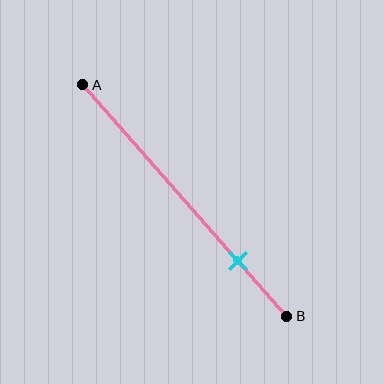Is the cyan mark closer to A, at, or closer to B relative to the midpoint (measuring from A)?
The cyan mark is closer to point B than the midpoint of segment AB.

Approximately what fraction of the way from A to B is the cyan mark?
The cyan mark is approximately 75% of the way from A to B.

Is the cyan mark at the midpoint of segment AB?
No, the mark is at about 75% from A, not at the 50% midpoint.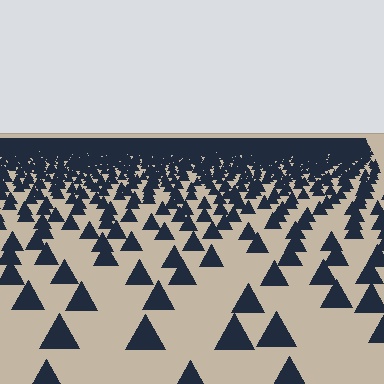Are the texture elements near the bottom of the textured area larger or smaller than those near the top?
Larger. Near the bottom, elements are closer to the viewer and appear at a bigger on-screen size.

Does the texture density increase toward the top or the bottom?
Density increases toward the top.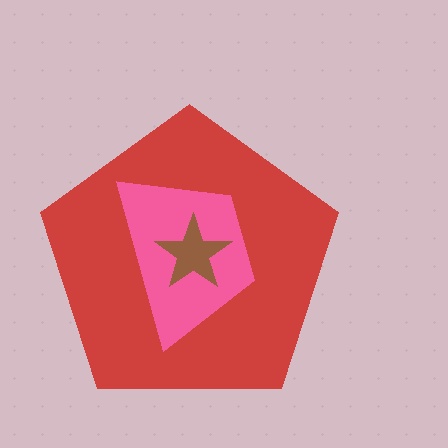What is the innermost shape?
The brown star.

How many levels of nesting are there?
3.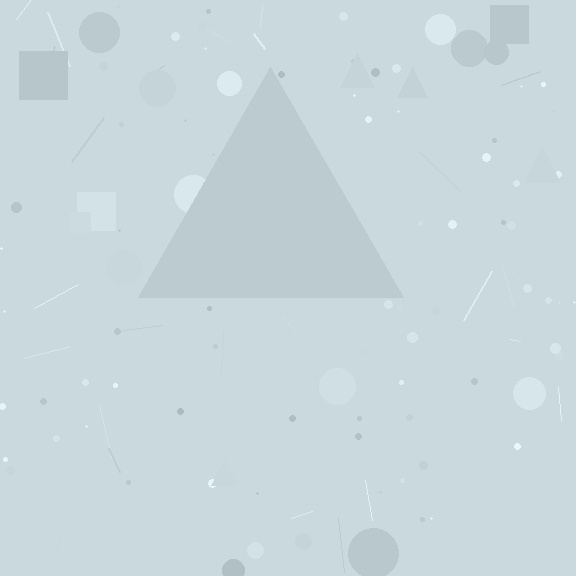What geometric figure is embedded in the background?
A triangle is embedded in the background.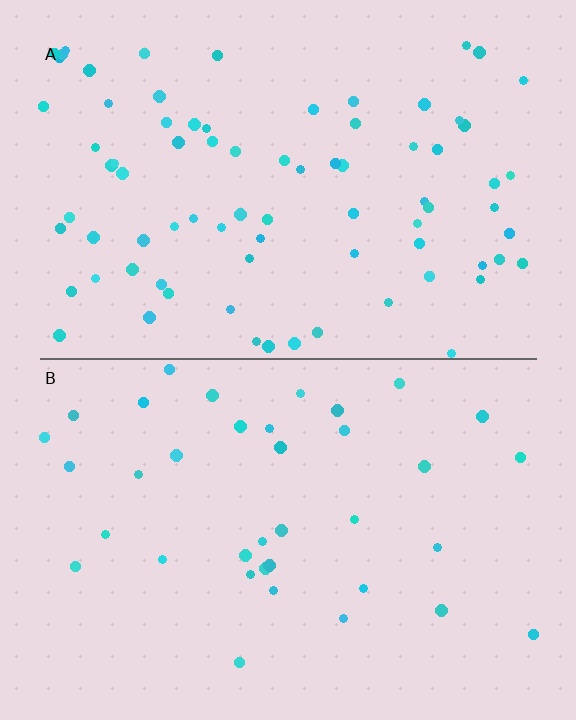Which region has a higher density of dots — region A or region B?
A (the top).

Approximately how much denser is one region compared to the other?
Approximately 2.2× — region A over region B.